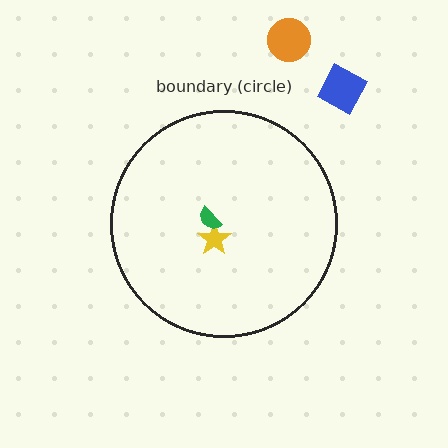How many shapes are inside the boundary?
2 inside, 2 outside.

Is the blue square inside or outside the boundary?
Outside.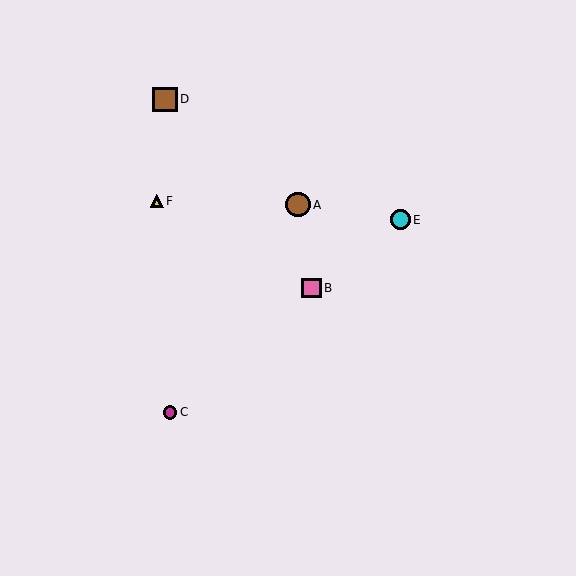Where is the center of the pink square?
The center of the pink square is at (312, 288).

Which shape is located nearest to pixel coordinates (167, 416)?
The magenta circle (labeled C) at (170, 412) is nearest to that location.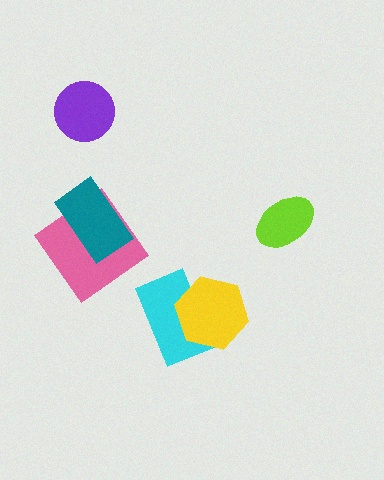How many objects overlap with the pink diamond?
1 object overlaps with the pink diamond.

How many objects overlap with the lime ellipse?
0 objects overlap with the lime ellipse.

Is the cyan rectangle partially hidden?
Yes, it is partially covered by another shape.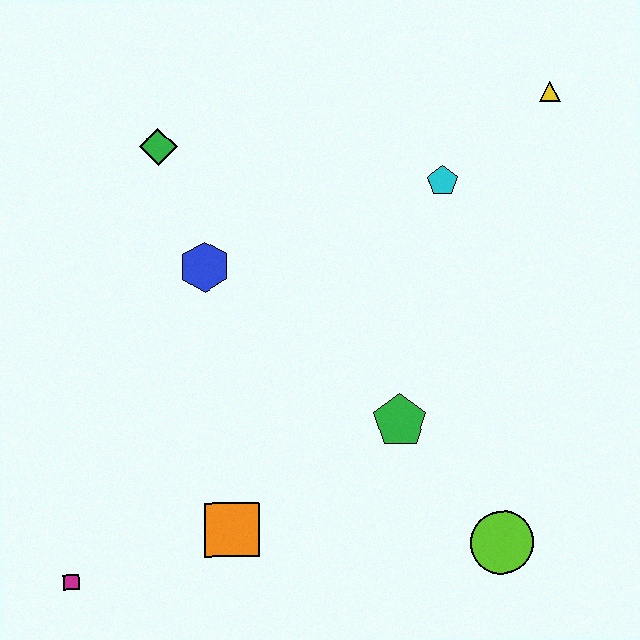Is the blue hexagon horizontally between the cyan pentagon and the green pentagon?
No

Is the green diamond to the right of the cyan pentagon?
No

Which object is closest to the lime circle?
The green pentagon is closest to the lime circle.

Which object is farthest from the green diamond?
The lime circle is farthest from the green diamond.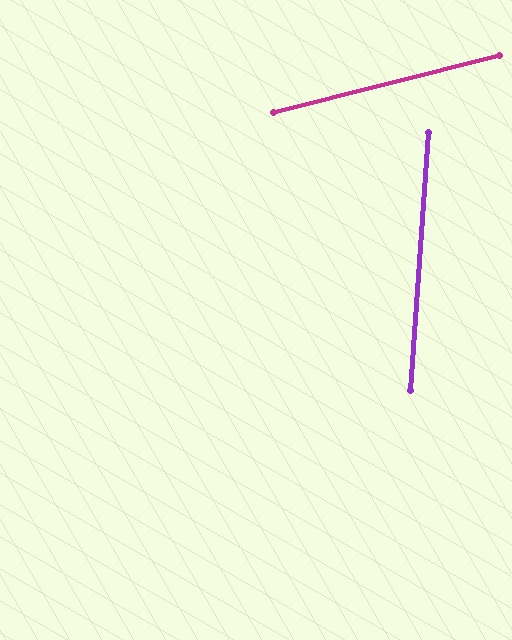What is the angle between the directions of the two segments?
Approximately 72 degrees.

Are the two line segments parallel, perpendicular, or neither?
Neither parallel nor perpendicular — they differ by about 72°.